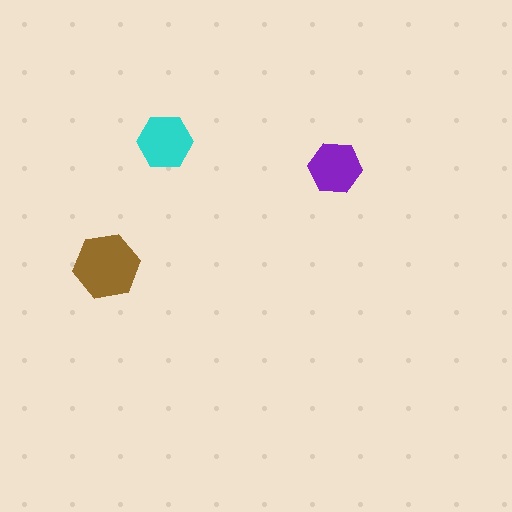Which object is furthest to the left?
The brown hexagon is leftmost.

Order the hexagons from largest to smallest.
the brown one, the cyan one, the purple one.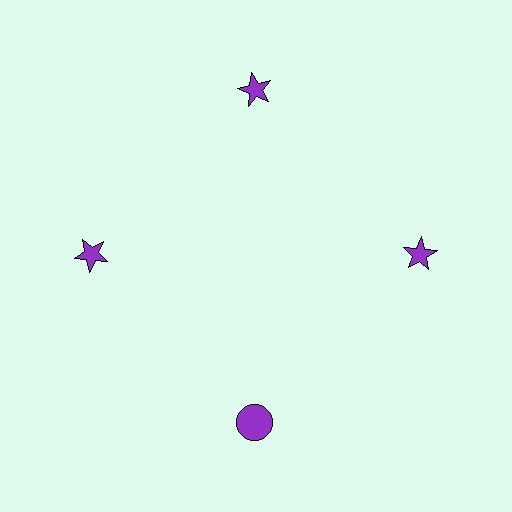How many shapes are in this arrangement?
There are 4 shapes arranged in a ring pattern.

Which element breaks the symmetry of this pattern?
The purple circle at roughly the 6 o'clock position breaks the symmetry. All other shapes are purple stars.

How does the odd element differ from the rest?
It has a different shape: circle instead of star.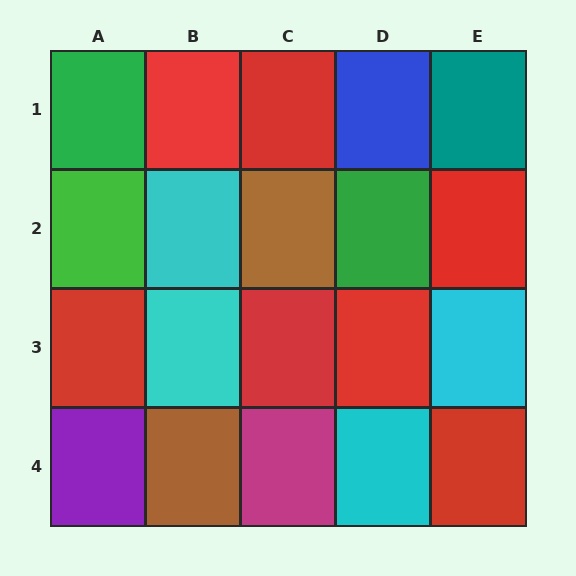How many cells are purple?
1 cell is purple.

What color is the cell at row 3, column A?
Red.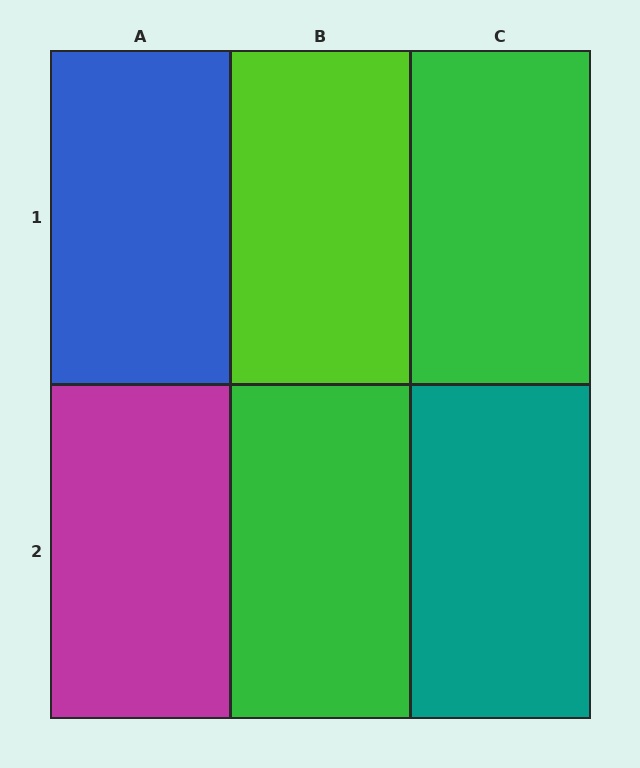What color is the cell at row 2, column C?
Teal.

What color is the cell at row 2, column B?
Green.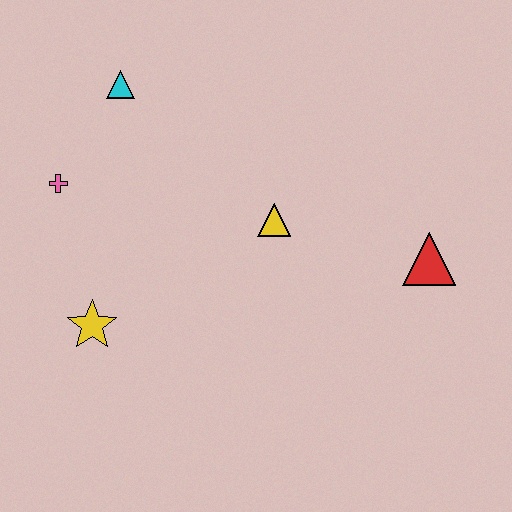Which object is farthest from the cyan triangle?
The red triangle is farthest from the cyan triangle.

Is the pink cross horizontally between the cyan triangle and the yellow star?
No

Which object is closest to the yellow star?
The pink cross is closest to the yellow star.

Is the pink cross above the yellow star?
Yes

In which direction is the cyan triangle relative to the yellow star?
The cyan triangle is above the yellow star.